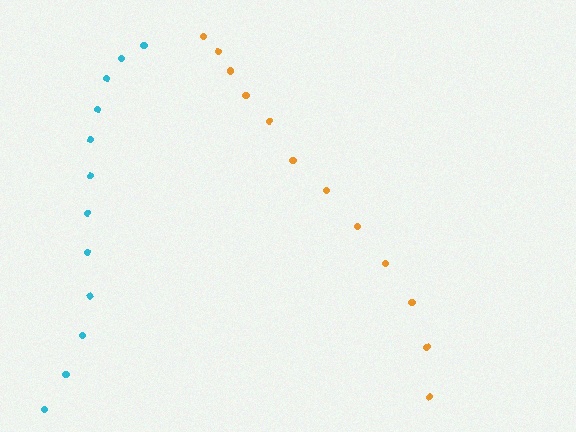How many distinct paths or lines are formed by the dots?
There are 2 distinct paths.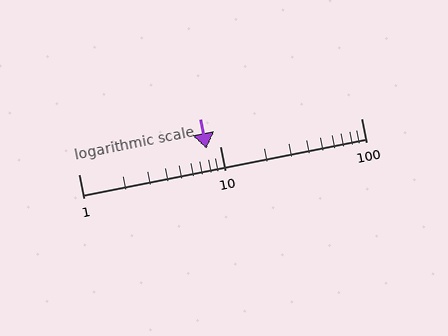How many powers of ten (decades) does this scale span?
The scale spans 2 decades, from 1 to 100.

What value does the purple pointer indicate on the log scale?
The pointer indicates approximately 8.1.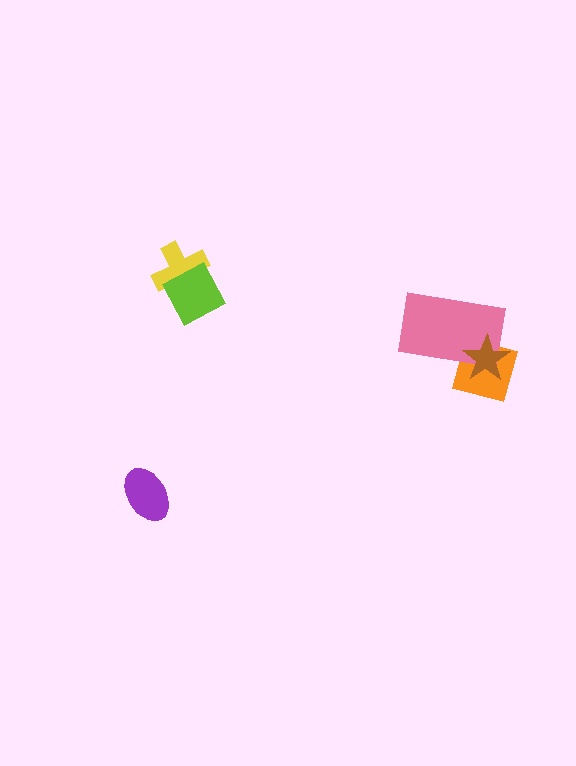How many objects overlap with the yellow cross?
1 object overlaps with the yellow cross.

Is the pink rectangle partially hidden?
Yes, it is partially covered by another shape.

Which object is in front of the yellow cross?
The lime diamond is in front of the yellow cross.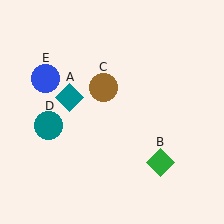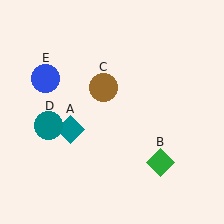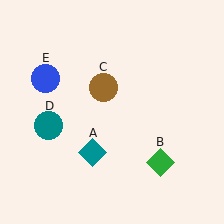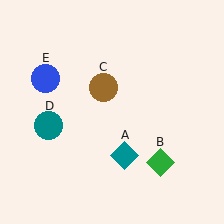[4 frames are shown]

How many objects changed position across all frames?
1 object changed position: teal diamond (object A).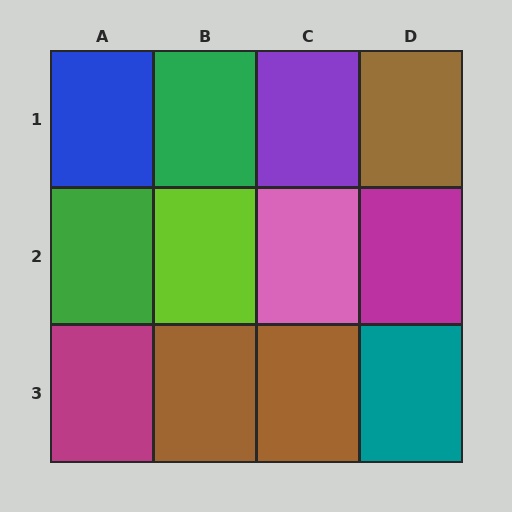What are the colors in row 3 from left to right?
Magenta, brown, brown, teal.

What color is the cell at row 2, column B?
Lime.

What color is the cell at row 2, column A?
Green.